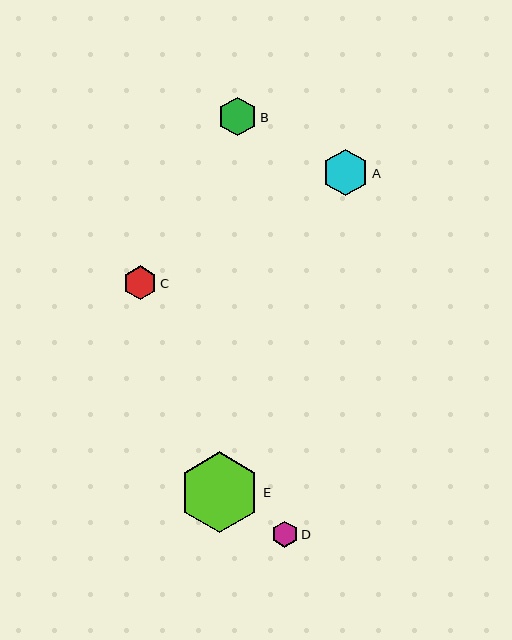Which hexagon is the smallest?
Hexagon D is the smallest with a size of approximately 27 pixels.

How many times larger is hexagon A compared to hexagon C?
Hexagon A is approximately 1.4 times the size of hexagon C.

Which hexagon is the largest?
Hexagon E is the largest with a size of approximately 81 pixels.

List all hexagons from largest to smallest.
From largest to smallest: E, A, B, C, D.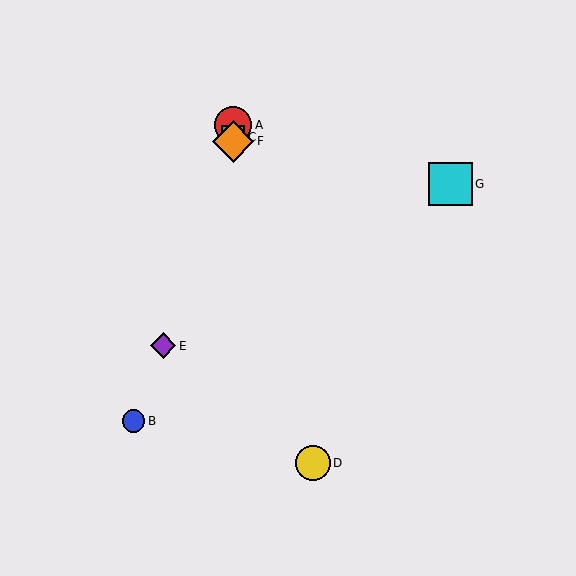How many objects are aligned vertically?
3 objects (A, C, F) are aligned vertically.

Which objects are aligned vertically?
Objects A, C, F are aligned vertically.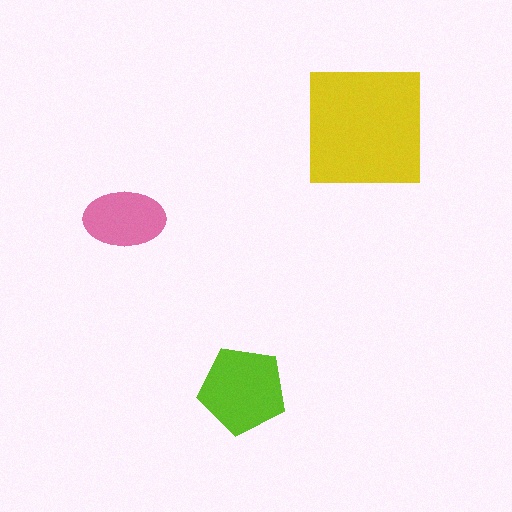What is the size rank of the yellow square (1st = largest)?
1st.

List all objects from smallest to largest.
The pink ellipse, the lime pentagon, the yellow square.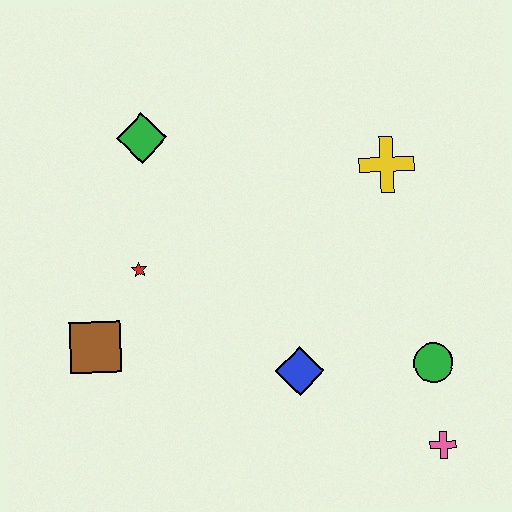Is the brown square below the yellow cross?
Yes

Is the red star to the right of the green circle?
No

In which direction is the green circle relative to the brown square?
The green circle is to the right of the brown square.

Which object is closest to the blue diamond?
The green circle is closest to the blue diamond.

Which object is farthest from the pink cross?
The green diamond is farthest from the pink cross.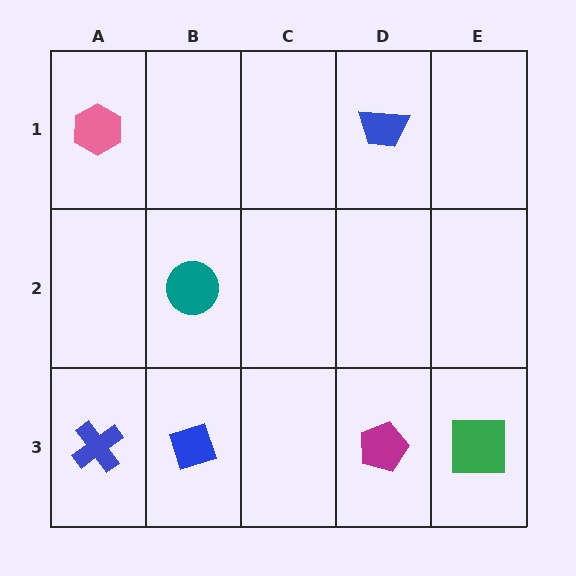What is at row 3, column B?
A blue diamond.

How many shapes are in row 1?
2 shapes.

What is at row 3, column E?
A green square.